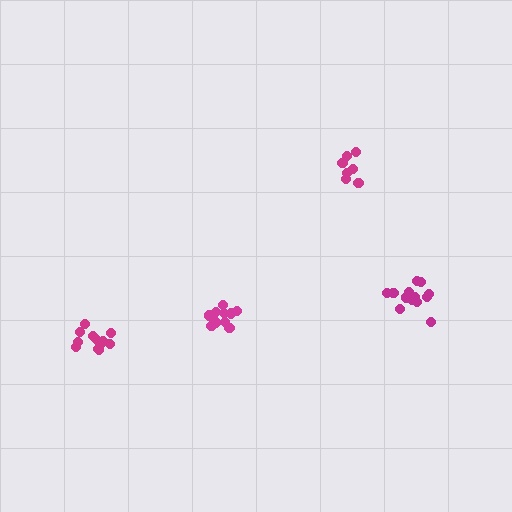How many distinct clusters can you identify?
There are 4 distinct clusters.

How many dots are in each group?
Group 1: 7 dots, Group 2: 12 dots, Group 3: 13 dots, Group 4: 10 dots (42 total).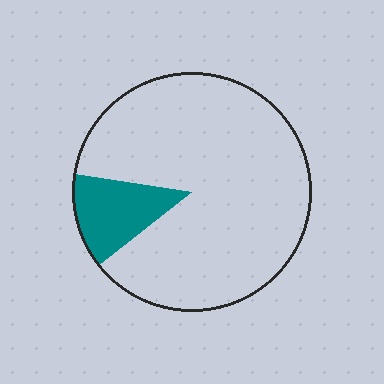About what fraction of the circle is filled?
About one eighth (1/8).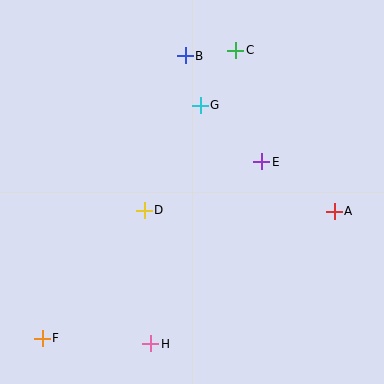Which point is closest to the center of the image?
Point D at (144, 210) is closest to the center.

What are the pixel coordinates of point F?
Point F is at (42, 338).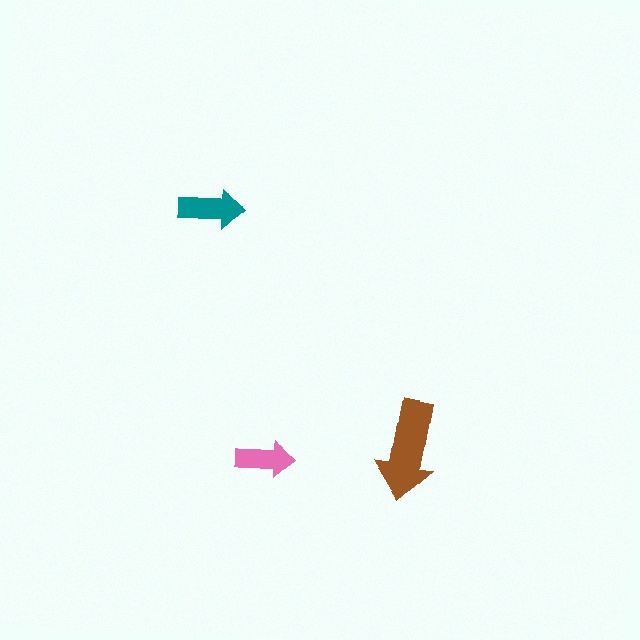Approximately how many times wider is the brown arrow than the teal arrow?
About 1.5 times wider.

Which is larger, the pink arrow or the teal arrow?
The teal one.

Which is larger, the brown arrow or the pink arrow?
The brown one.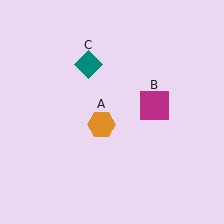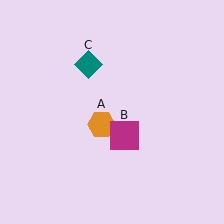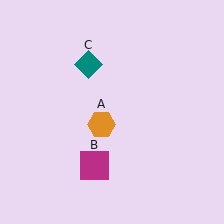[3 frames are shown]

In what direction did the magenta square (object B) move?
The magenta square (object B) moved down and to the left.